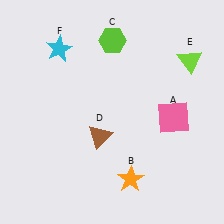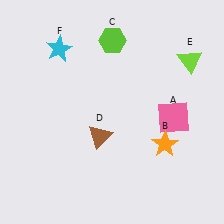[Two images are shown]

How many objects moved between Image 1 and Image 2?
1 object moved between the two images.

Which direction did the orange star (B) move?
The orange star (B) moved up.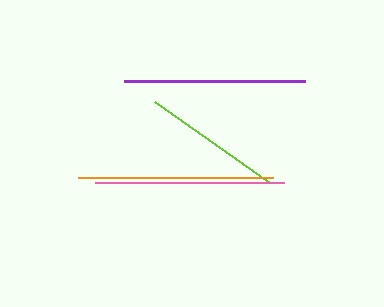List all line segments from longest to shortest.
From longest to shortest: orange, pink, purple, lime.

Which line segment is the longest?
The orange line is the longest at approximately 195 pixels.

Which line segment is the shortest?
The lime line is the shortest at approximately 141 pixels.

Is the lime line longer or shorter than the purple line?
The purple line is longer than the lime line.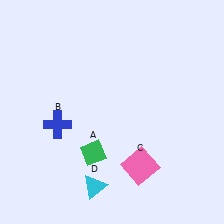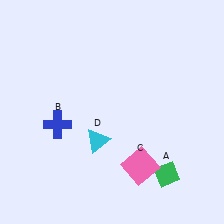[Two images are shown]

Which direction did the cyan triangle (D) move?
The cyan triangle (D) moved up.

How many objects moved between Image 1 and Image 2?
2 objects moved between the two images.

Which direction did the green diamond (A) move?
The green diamond (A) moved right.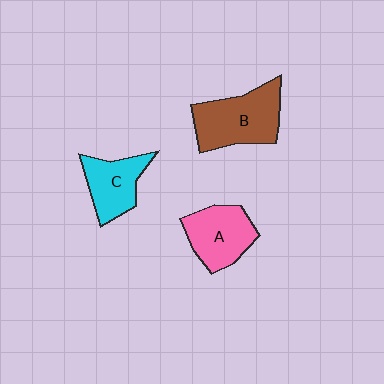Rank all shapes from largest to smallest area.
From largest to smallest: B (brown), A (pink), C (cyan).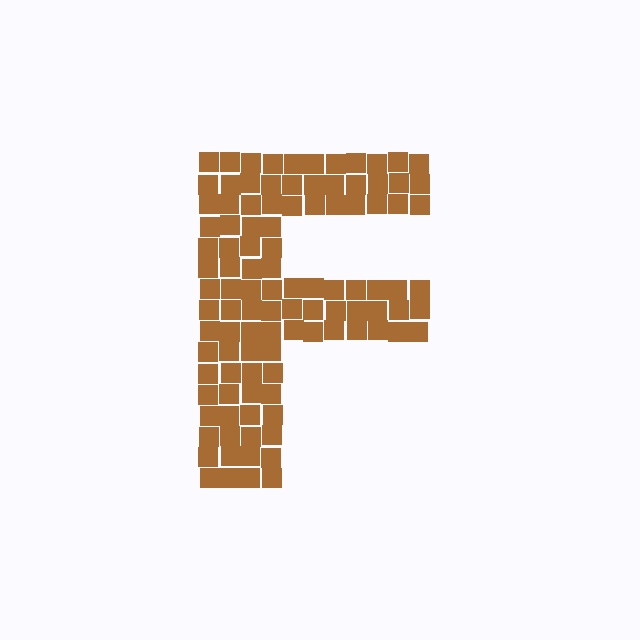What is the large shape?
The large shape is the letter F.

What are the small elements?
The small elements are squares.